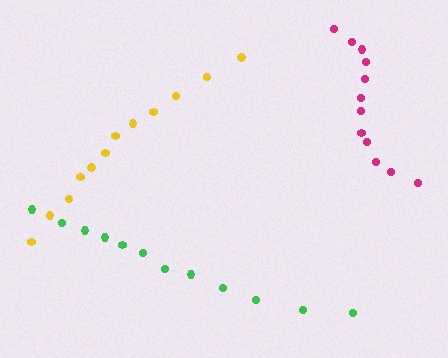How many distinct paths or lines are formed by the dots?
There are 3 distinct paths.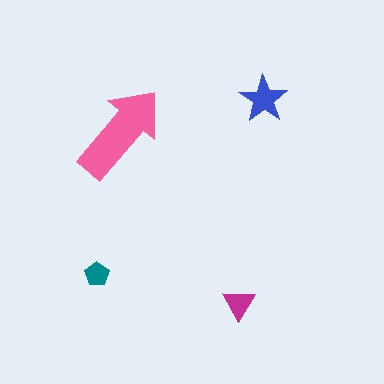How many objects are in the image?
There are 4 objects in the image.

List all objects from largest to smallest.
The pink arrow, the blue star, the magenta triangle, the teal pentagon.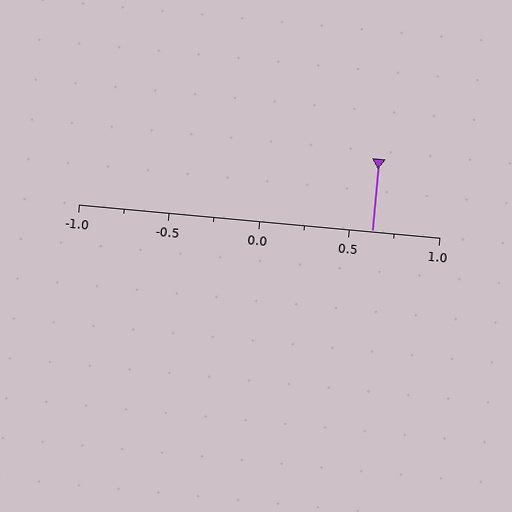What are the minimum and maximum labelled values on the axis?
The axis runs from -1.0 to 1.0.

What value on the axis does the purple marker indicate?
The marker indicates approximately 0.62.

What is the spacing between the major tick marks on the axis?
The major ticks are spaced 0.5 apart.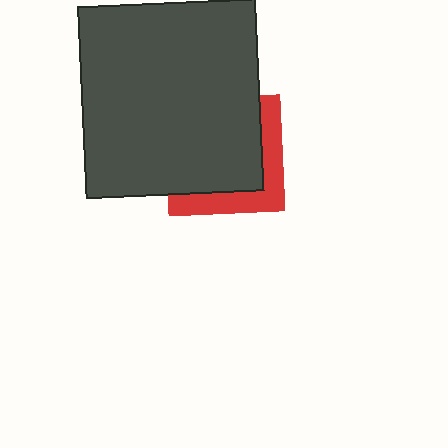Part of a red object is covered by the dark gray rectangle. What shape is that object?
It is a square.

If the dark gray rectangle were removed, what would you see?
You would see the complete red square.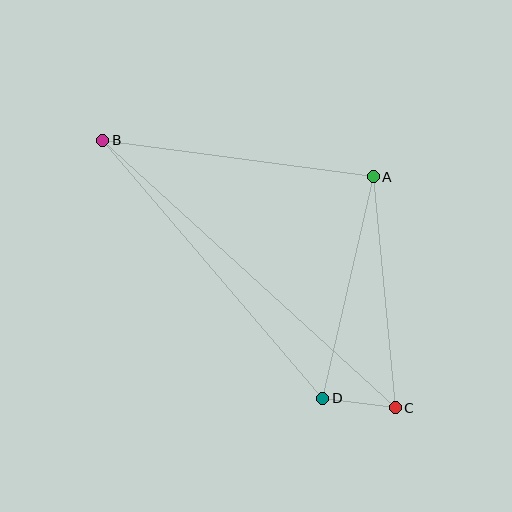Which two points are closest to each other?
Points C and D are closest to each other.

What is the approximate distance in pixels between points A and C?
The distance between A and C is approximately 232 pixels.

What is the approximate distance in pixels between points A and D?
The distance between A and D is approximately 227 pixels.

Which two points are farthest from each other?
Points B and C are farthest from each other.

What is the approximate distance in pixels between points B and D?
The distance between B and D is approximately 339 pixels.